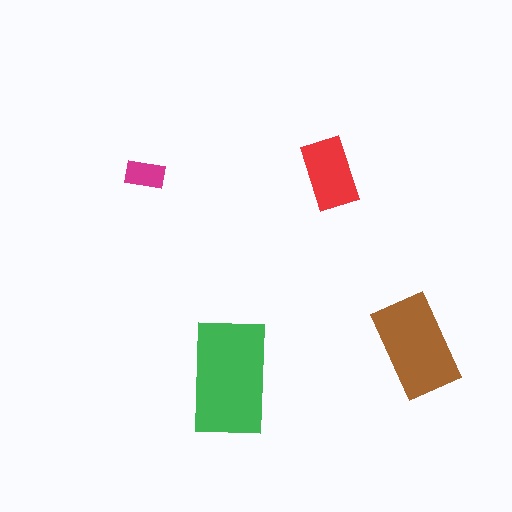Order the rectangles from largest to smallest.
the green one, the brown one, the red one, the magenta one.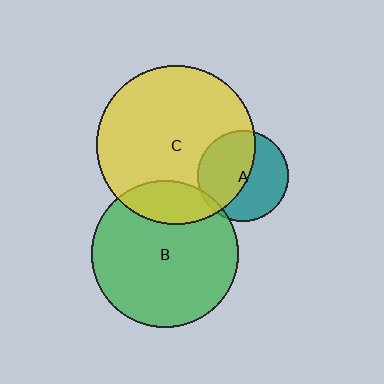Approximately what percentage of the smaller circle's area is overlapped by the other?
Approximately 20%.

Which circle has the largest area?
Circle C (yellow).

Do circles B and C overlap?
Yes.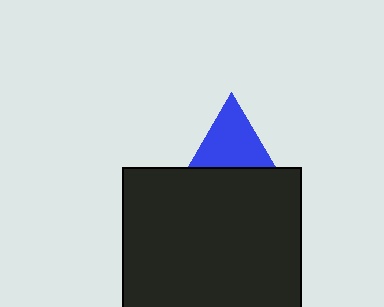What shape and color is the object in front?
The object in front is a black square.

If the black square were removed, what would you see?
You would see the complete blue triangle.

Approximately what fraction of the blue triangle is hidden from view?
Roughly 37% of the blue triangle is hidden behind the black square.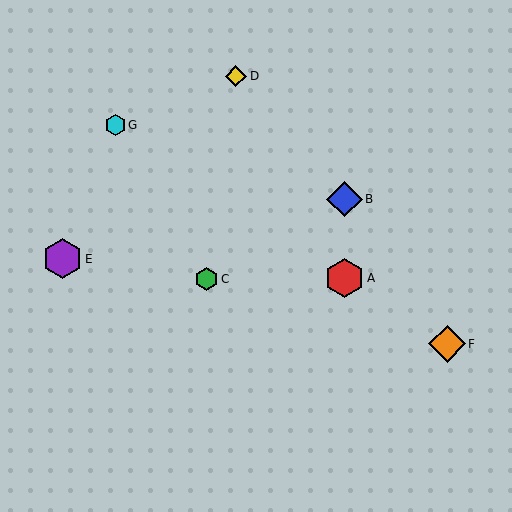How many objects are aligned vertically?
2 objects (A, B) are aligned vertically.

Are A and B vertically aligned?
Yes, both are at x≈344.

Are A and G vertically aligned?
No, A is at x≈344 and G is at x≈115.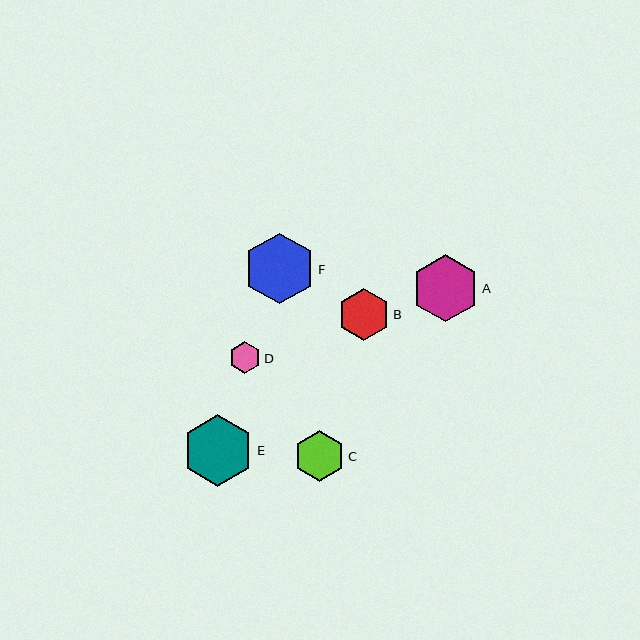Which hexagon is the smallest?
Hexagon D is the smallest with a size of approximately 32 pixels.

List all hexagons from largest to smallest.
From largest to smallest: E, F, A, B, C, D.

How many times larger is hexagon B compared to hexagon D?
Hexagon B is approximately 1.6 times the size of hexagon D.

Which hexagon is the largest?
Hexagon E is the largest with a size of approximately 71 pixels.